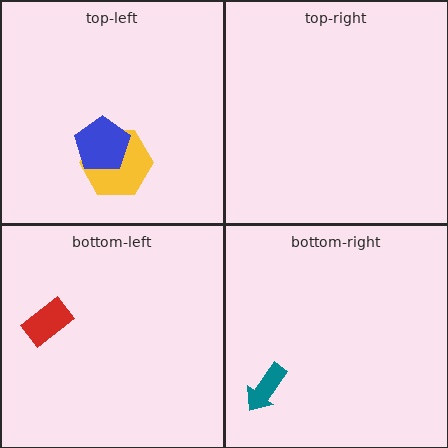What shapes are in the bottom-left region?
The red rectangle.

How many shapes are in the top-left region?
2.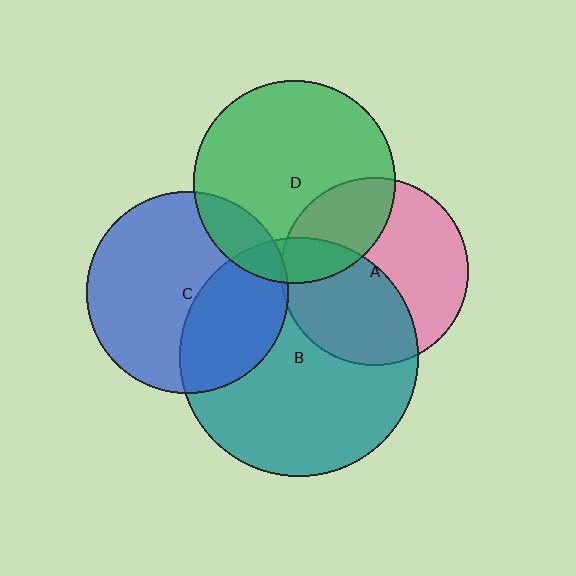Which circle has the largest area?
Circle B (teal).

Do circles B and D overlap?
Yes.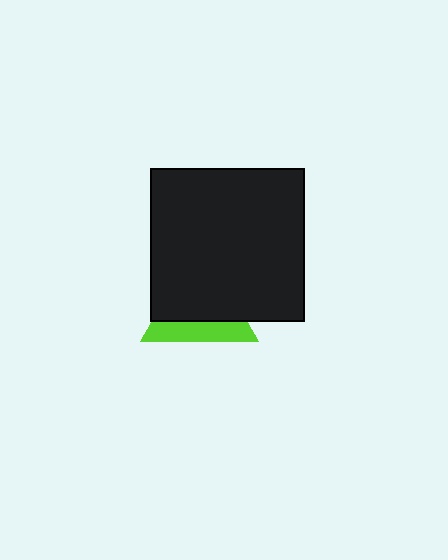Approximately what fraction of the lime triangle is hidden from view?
Roughly 65% of the lime triangle is hidden behind the black square.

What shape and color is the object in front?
The object in front is a black square.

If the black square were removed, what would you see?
You would see the complete lime triangle.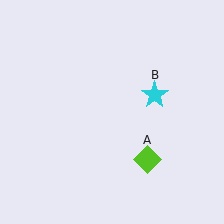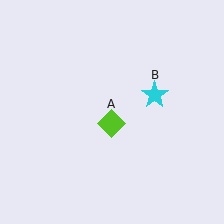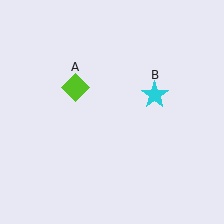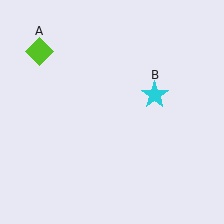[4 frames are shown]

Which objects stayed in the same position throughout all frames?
Cyan star (object B) remained stationary.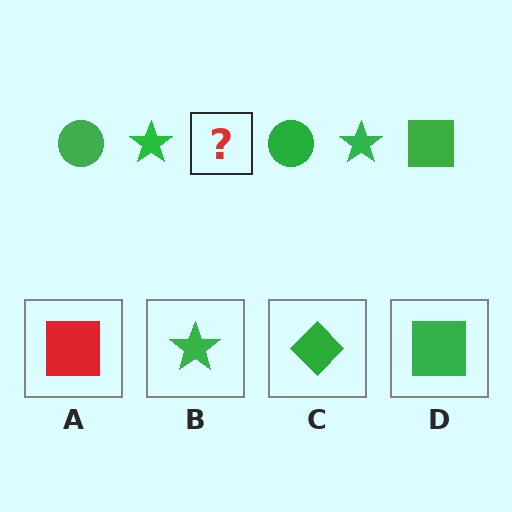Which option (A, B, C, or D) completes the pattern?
D.